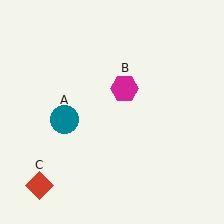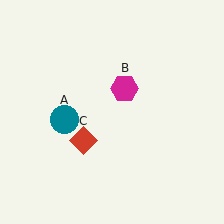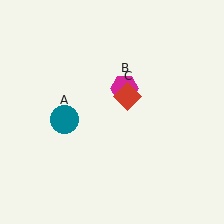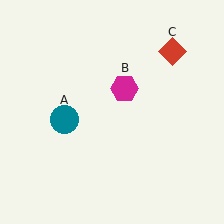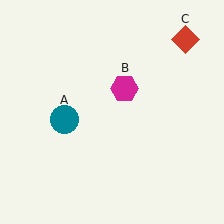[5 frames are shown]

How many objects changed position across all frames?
1 object changed position: red diamond (object C).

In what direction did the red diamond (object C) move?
The red diamond (object C) moved up and to the right.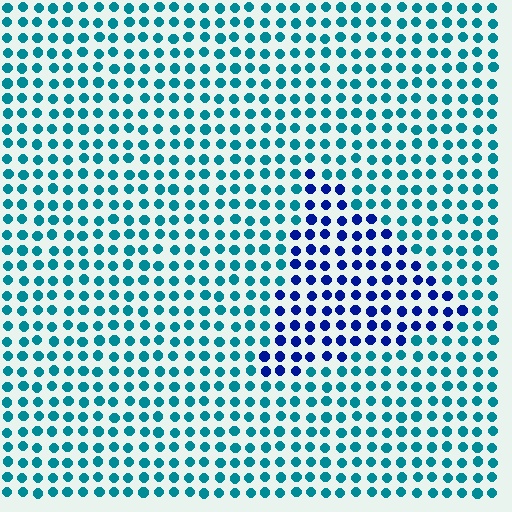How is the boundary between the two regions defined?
The boundary is defined purely by a slight shift in hue (about 48 degrees). Spacing, size, and orientation are identical on both sides.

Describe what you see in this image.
The image is filled with small teal elements in a uniform arrangement. A triangle-shaped region is visible where the elements are tinted to a slightly different hue, forming a subtle color boundary.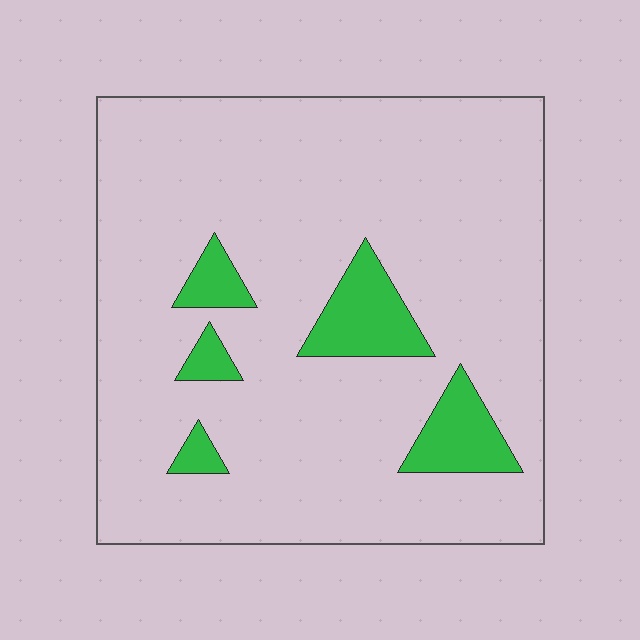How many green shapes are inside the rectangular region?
5.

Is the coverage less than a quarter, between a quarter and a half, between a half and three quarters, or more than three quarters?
Less than a quarter.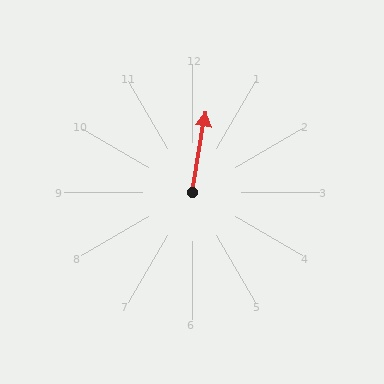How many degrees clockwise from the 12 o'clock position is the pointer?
Approximately 10 degrees.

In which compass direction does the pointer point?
North.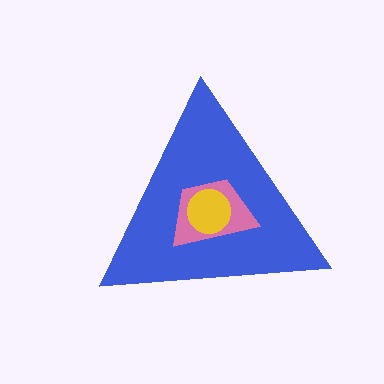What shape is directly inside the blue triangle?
The pink trapezoid.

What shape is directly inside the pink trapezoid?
The yellow circle.